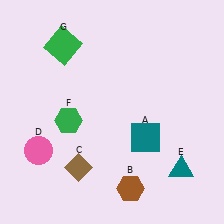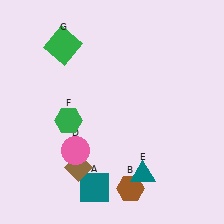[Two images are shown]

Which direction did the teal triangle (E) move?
The teal triangle (E) moved left.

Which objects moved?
The objects that moved are: the teal square (A), the pink circle (D), the teal triangle (E).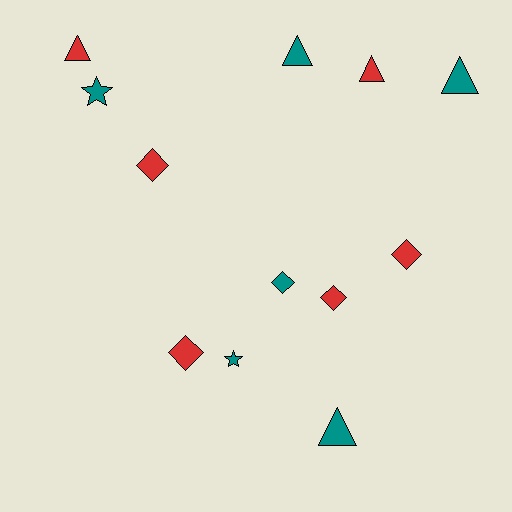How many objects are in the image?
There are 12 objects.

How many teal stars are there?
There are 2 teal stars.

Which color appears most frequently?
Teal, with 6 objects.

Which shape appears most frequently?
Diamond, with 5 objects.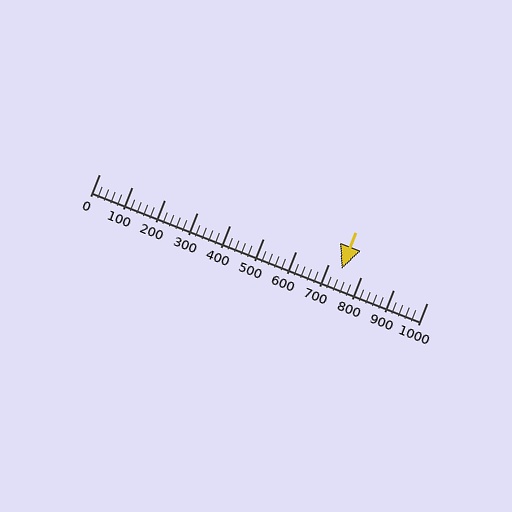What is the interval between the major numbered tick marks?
The major tick marks are spaced 100 units apart.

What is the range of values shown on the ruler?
The ruler shows values from 0 to 1000.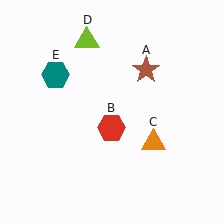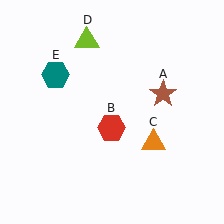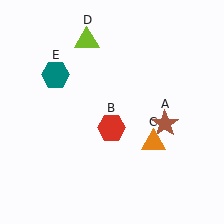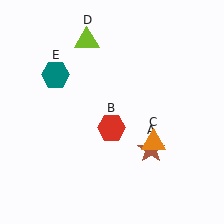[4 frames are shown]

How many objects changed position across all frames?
1 object changed position: brown star (object A).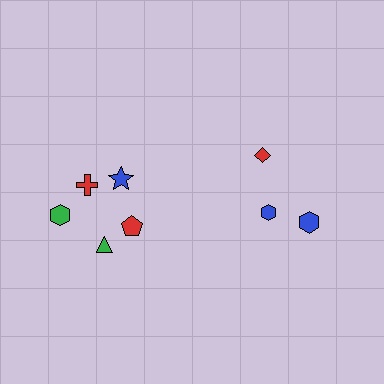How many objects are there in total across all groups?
There are 8 objects.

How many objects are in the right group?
There are 3 objects.